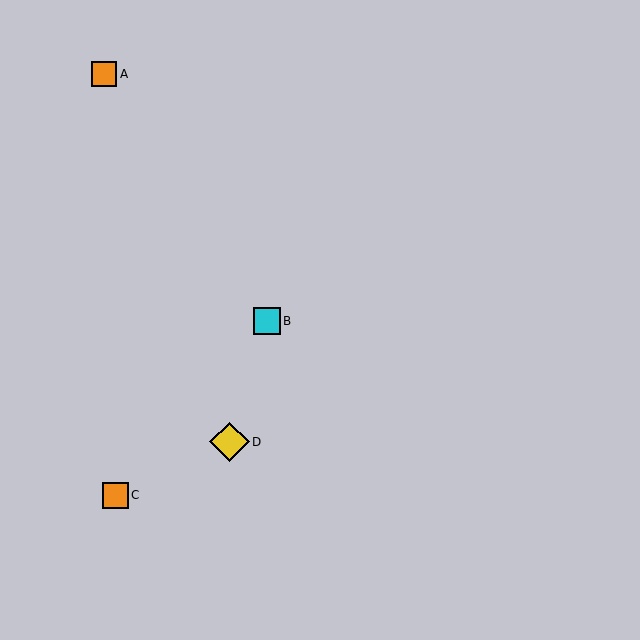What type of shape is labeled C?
Shape C is an orange square.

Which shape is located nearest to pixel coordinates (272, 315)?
The cyan square (labeled B) at (267, 321) is nearest to that location.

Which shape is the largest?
The yellow diamond (labeled D) is the largest.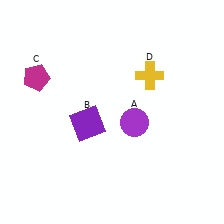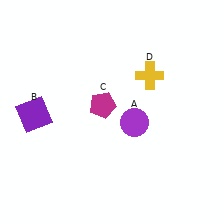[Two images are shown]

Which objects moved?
The objects that moved are: the purple square (B), the magenta pentagon (C).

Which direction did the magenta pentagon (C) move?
The magenta pentagon (C) moved right.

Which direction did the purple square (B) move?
The purple square (B) moved left.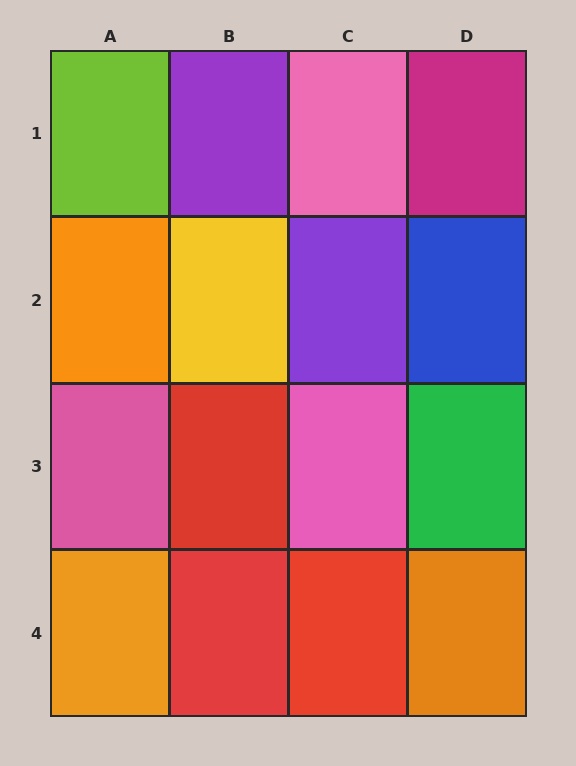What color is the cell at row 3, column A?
Pink.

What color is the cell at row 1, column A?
Lime.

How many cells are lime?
1 cell is lime.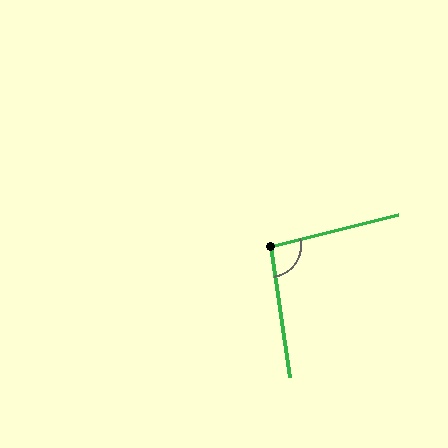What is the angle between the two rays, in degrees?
Approximately 96 degrees.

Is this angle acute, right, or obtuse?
It is obtuse.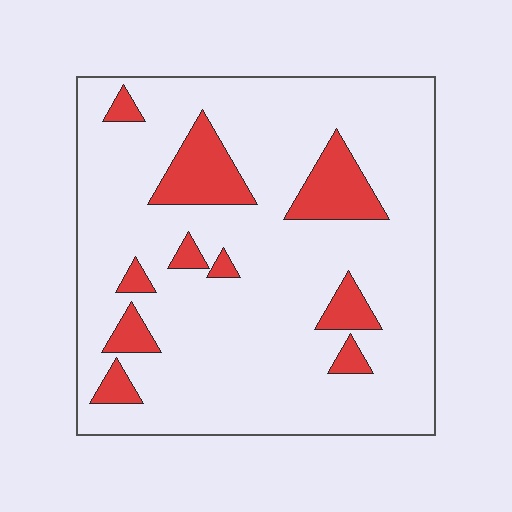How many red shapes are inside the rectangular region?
10.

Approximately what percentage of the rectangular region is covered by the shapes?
Approximately 15%.